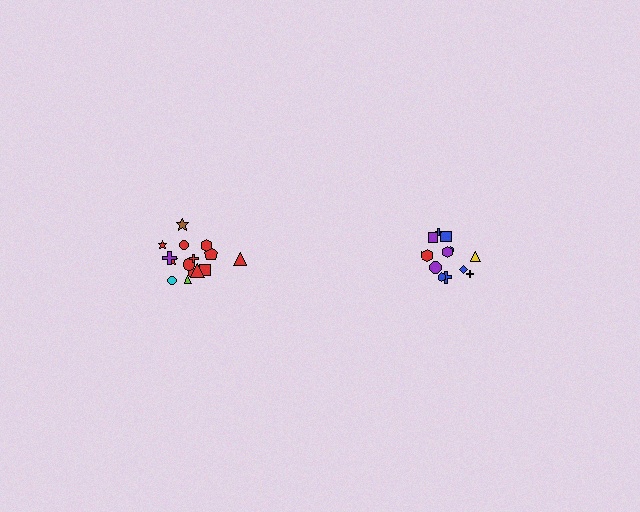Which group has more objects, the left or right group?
The left group.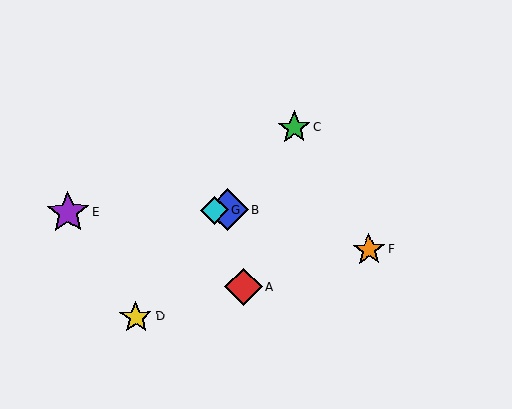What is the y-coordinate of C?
Object C is at y≈128.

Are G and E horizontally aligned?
Yes, both are at y≈210.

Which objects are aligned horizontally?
Objects B, E, G are aligned horizontally.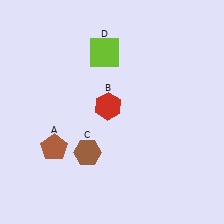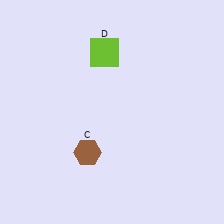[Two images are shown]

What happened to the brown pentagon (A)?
The brown pentagon (A) was removed in Image 2. It was in the bottom-left area of Image 1.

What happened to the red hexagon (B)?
The red hexagon (B) was removed in Image 2. It was in the top-left area of Image 1.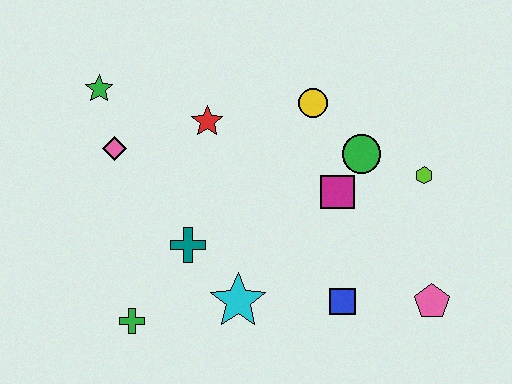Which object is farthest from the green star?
The pink pentagon is farthest from the green star.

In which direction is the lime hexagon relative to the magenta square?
The lime hexagon is to the right of the magenta square.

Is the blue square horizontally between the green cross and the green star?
No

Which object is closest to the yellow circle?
The green circle is closest to the yellow circle.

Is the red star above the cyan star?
Yes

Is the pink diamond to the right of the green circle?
No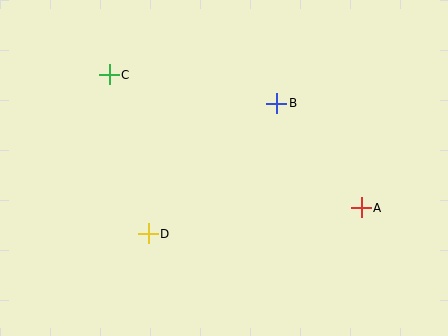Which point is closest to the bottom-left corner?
Point D is closest to the bottom-left corner.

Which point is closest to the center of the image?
Point B at (277, 103) is closest to the center.